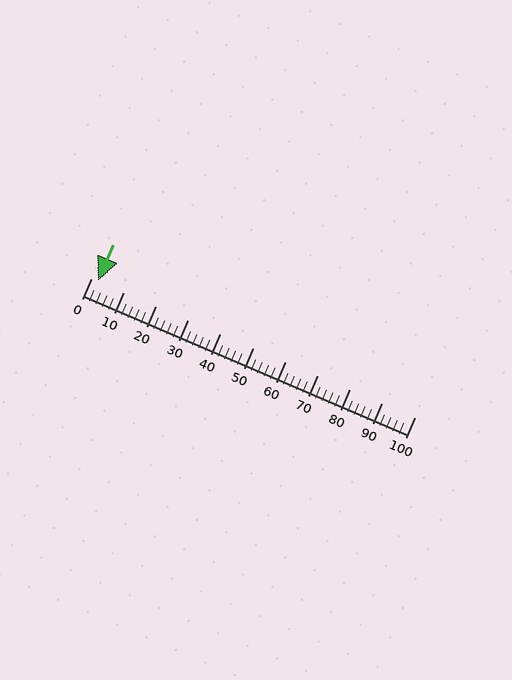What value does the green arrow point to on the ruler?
The green arrow points to approximately 2.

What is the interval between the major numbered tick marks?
The major tick marks are spaced 10 units apart.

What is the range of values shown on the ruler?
The ruler shows values from 0 to 100.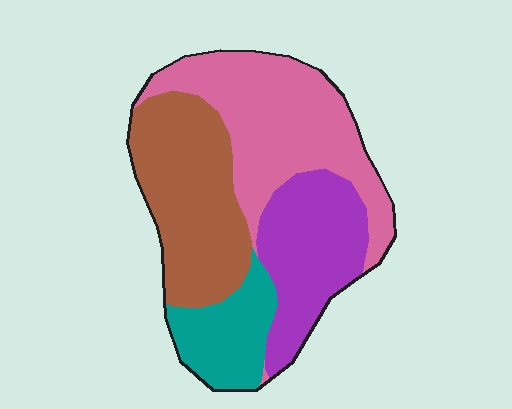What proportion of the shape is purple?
Purple takes up about one quarter (1/4) of the shape.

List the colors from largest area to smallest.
From largest to smallest: pink, brown, purple, teal.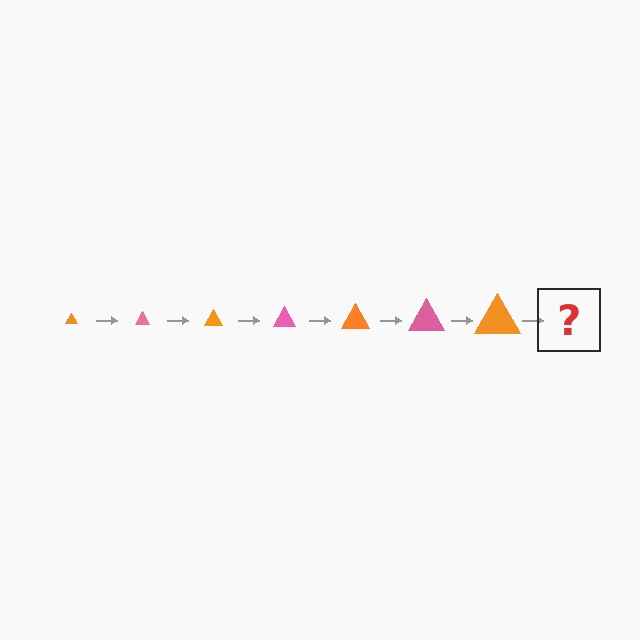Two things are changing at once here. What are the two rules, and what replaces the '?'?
The two rules are that the triangle grows larger each step and the color cycles through orange and pink. The '?' should be a pink triangle, larger than the previous one.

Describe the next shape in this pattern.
It should be a pink triangle, larger than the previous one.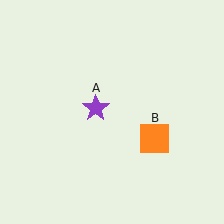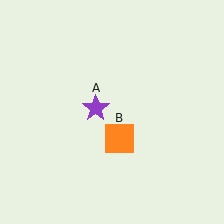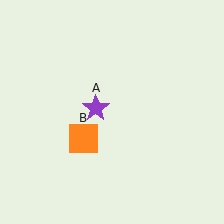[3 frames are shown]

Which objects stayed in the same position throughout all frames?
Purple star (object A) remained stationary.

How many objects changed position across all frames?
1 object changed position: orange square (object B).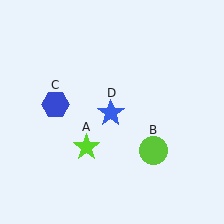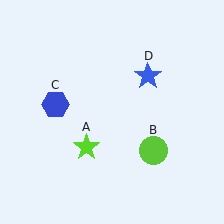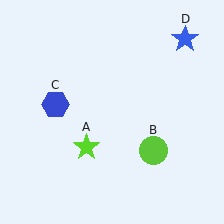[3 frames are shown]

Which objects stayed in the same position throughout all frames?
Lime star (object A) and lime circle (object B) and blue hexagon (object C) remained stationary.